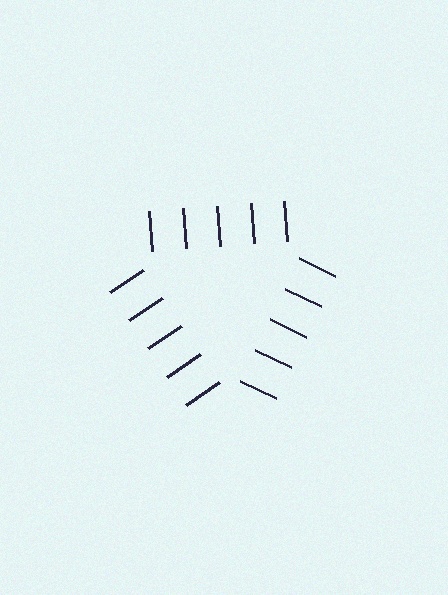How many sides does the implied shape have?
3 sides — the line-ends trace a triangle.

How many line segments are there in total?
15 — 5 along each of the 3 edges.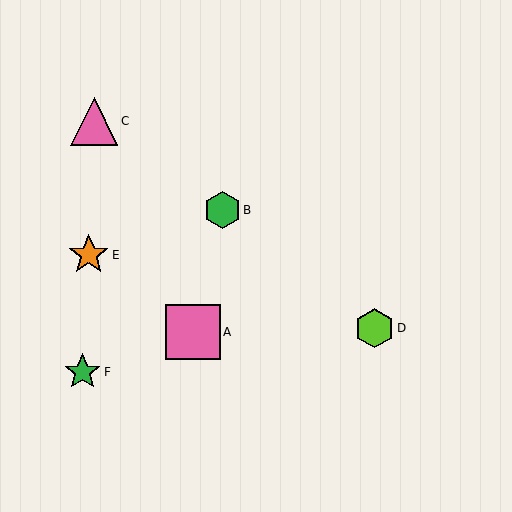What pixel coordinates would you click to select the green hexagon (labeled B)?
Click at (222, 210) to select the green hexagon B.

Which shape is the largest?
The pink square (labeled A) is the largest.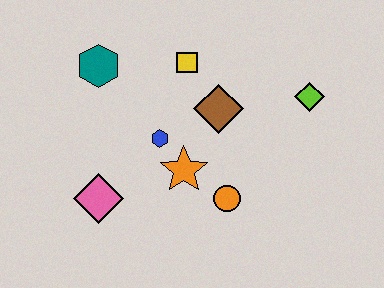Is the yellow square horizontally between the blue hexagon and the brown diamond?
Yes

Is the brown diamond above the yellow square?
No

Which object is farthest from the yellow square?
The pink diamond is farthest from the yellow square.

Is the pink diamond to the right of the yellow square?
No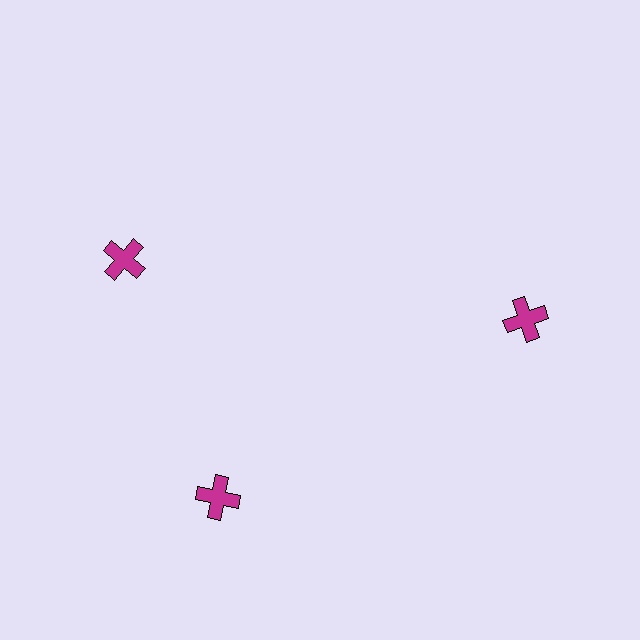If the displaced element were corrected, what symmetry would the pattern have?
It would have 3-fold rotational symmetry — the pattern would map onto itself every 120 degrees.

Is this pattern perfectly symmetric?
No. The 3 magenta crosses are arranged in a ring, but one element near the 11 o'clock position is rotated out of alignment along the ring, breaking the 3-fold rotational symmetry.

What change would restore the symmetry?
The symmetry would be restored by rotating it back into even spacing with its neighbors so that all 3 crosses sit at equal angles and equal distance from the center.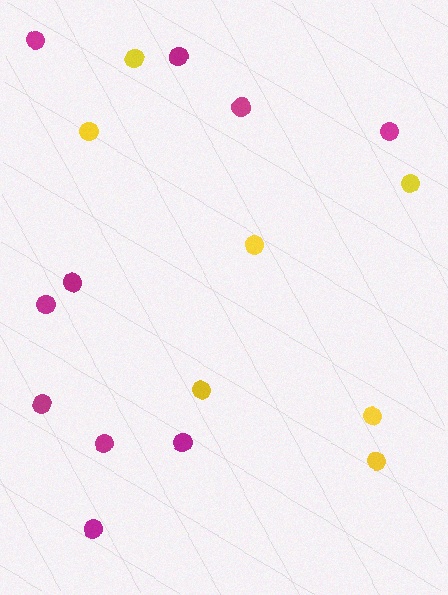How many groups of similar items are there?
There are 2 groups: one group of magenta circles (10) and one group of yellow circles (7).